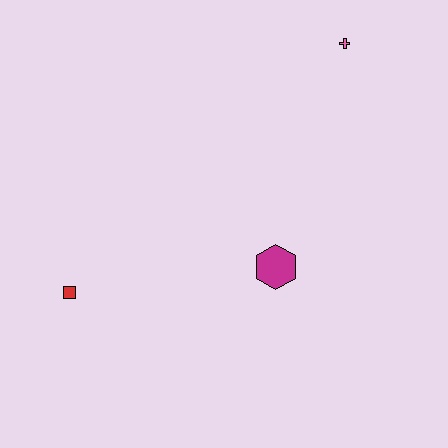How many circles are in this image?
There are no circles.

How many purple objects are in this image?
There are no purple objects.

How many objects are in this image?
There are 3 objects.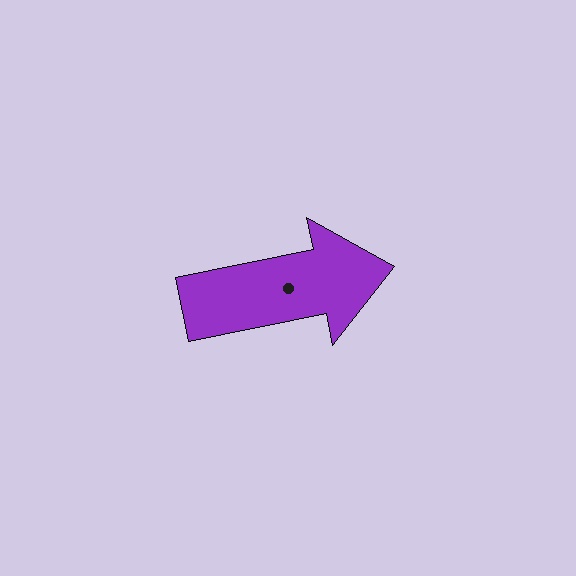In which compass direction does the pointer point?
East.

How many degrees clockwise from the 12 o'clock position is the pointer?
Approximately 78 degrees.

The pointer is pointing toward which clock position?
Roughly 3 o'clock.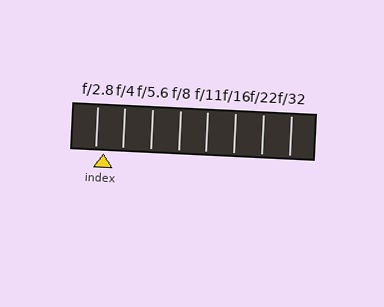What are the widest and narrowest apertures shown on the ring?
The widest aperture shown is f/2.8 and the narrowest is f/32.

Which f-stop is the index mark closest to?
The index mark is closest to f/2.8.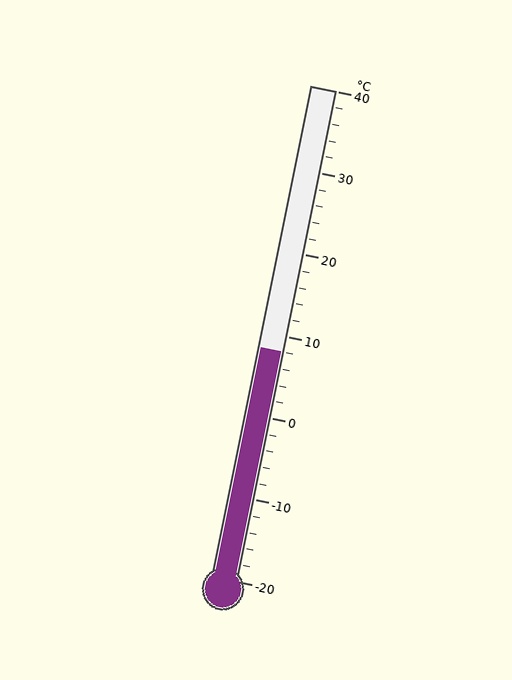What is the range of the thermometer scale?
The thermometer scale ranges from -20°C to 40°C.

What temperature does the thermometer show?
The thermometer shows approximately 8°C.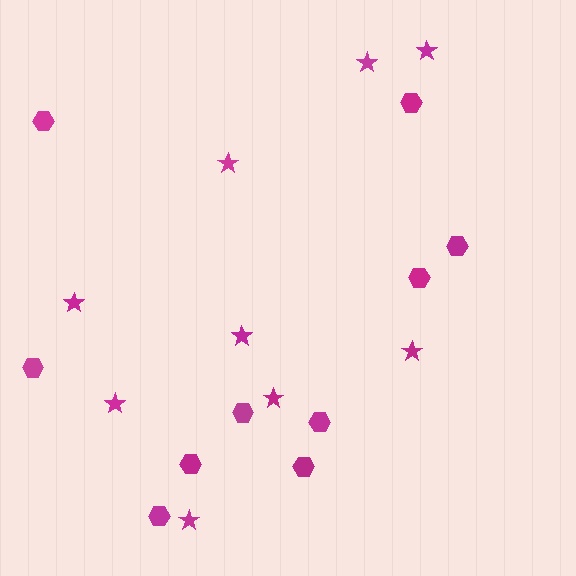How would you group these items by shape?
There are 2 groups: one group of stars (9) and one group of hexagons (10).